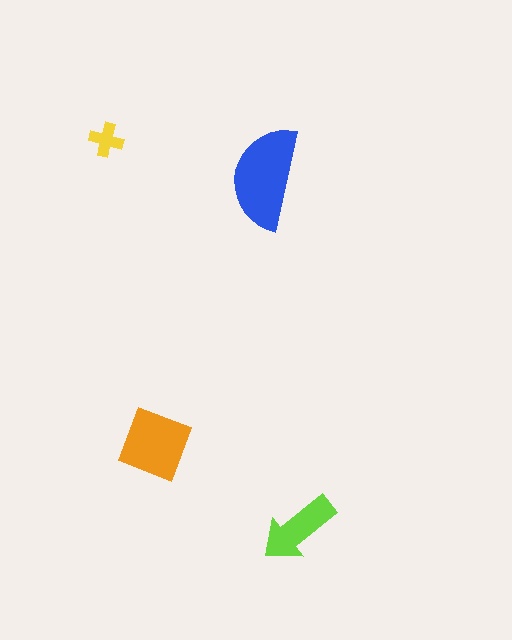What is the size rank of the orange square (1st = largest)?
2nd.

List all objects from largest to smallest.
The blue semicircle, the orange square, the lime arrow, the yellow cross.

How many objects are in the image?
There are 4 objects in the image.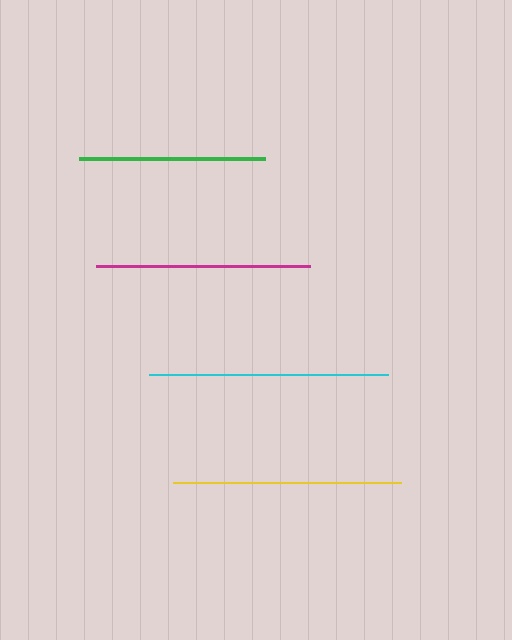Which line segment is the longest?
The cyan line is the longest at approximately 238 pixels.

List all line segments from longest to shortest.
From longest to shortest: cyan, yellow, magenta, green.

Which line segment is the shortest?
The green line is the shortest at approximately 185 pixels.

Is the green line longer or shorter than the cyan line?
The cyan line is longer than the green line.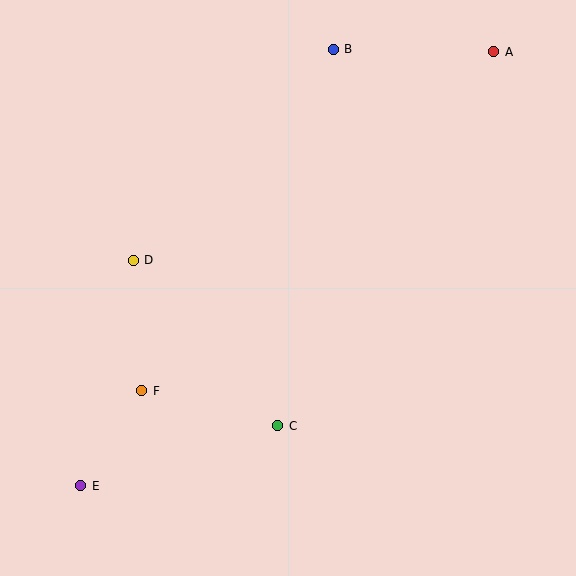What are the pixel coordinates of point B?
Point B is at (333, 49).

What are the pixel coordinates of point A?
Point A is at (494, 52).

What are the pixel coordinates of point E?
Point E is at (81, 486).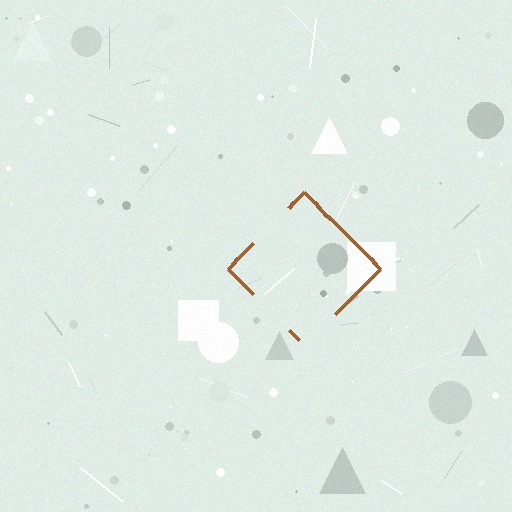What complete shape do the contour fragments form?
The contour fragments form a diamond.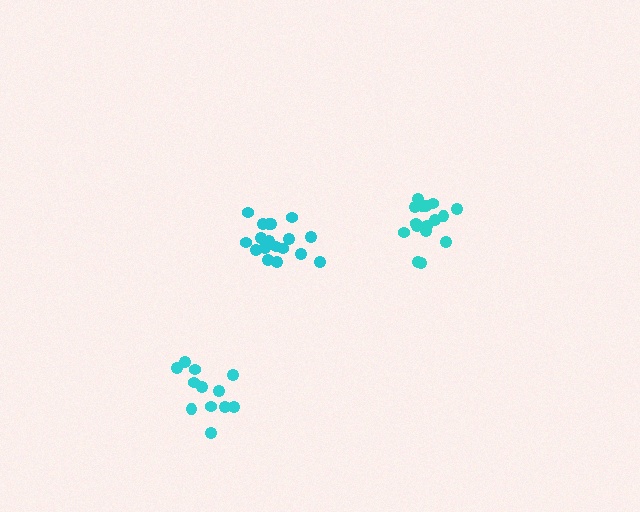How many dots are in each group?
Group 1: 12 dots, Group 2: 17 dots, Group 3: 18 dots (47 total).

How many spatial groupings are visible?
There are 3 spatial groupings.